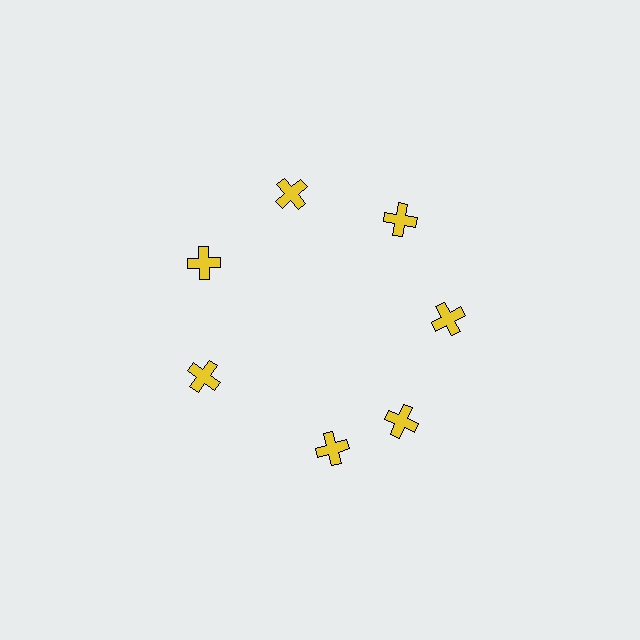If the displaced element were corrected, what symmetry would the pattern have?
It would have 7-fold rotational symmetry — the pattern would map onto itself every 51 degrees.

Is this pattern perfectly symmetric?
No. The 7 yellow crosses are arranged in a ring, but one element near the 6 o'clock position is rotated out of alignment along the ring, breaking the 7-fold rotational symmetry.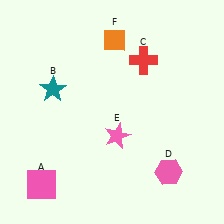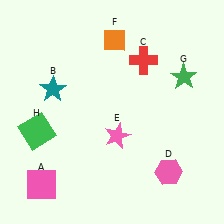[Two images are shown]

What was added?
A green star (G), a green square (H) were added in Image 2.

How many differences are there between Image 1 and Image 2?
There are 2 differences between the two images.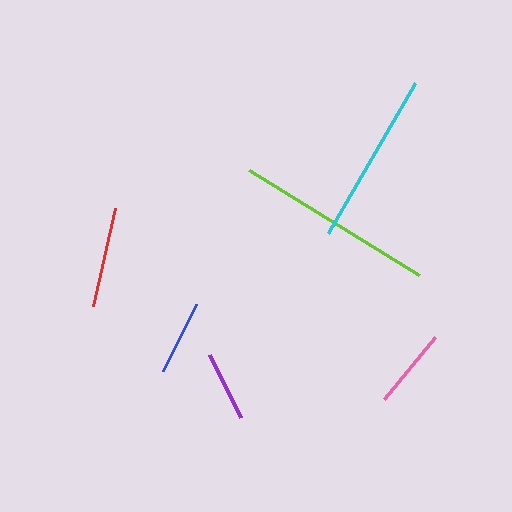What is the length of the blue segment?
The blue segment is approximately 74 pixels long.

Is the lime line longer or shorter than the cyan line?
The lime line is longer than the cyan line.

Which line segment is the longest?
The lime line is the longest at approximately 200 pixels.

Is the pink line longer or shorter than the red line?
The red line is longer than the pink line.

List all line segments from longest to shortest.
From longest to shortest: lime, cyan, red, pink, blue, purple.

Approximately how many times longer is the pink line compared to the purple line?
The pink line is approximately 1.1 times the length of the purple line.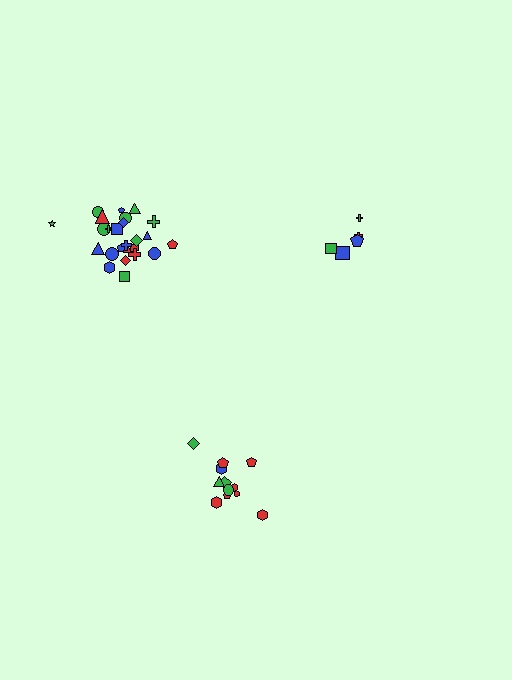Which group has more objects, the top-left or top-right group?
The top-left group.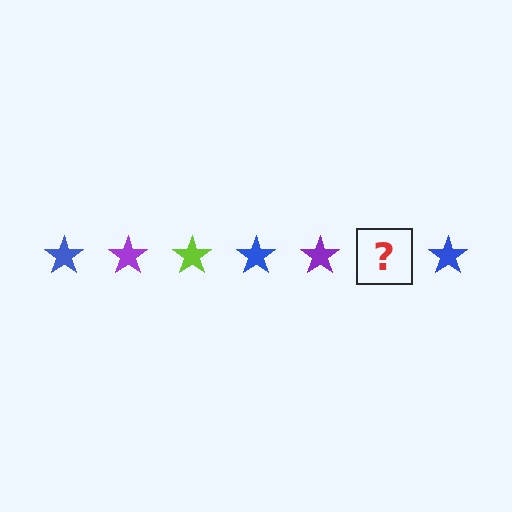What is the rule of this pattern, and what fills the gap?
The rule is that the pattern cycles through blue, purple, lime stars. The gap should be filled with a lime star.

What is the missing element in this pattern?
The missing element is a lime star.